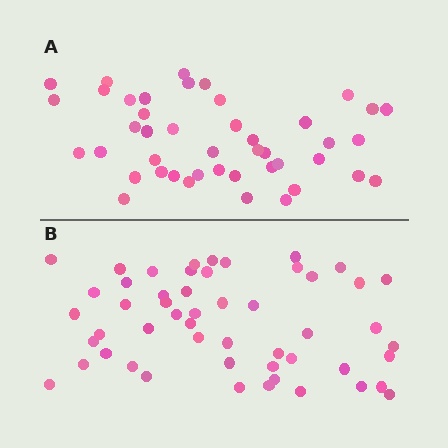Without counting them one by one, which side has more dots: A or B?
Region B (the bottom region) has more dots.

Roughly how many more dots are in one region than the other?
Region B has roughly 8 or so more dots than region A.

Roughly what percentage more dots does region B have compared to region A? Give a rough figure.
About 20% more.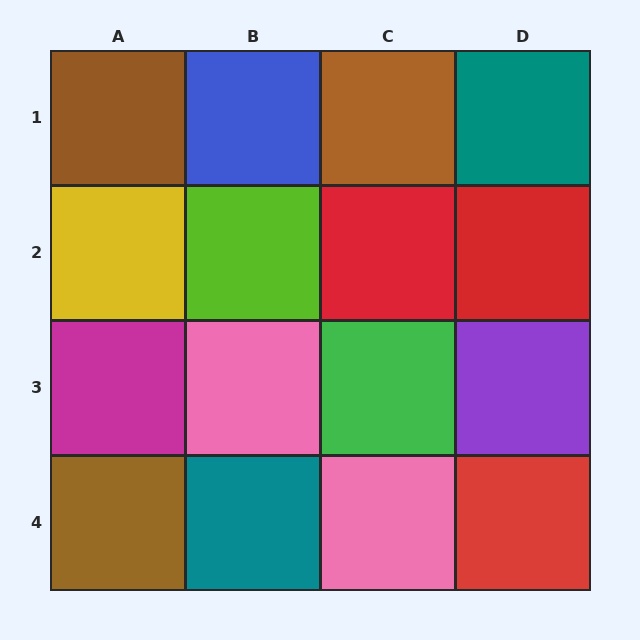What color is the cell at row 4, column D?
Red.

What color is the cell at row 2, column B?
Lime.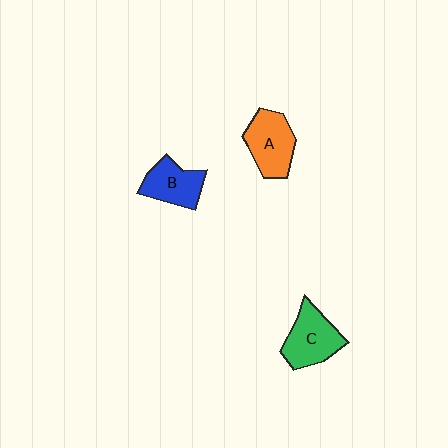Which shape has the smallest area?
Shape B (blue).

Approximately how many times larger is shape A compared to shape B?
Approximately 1.2 times.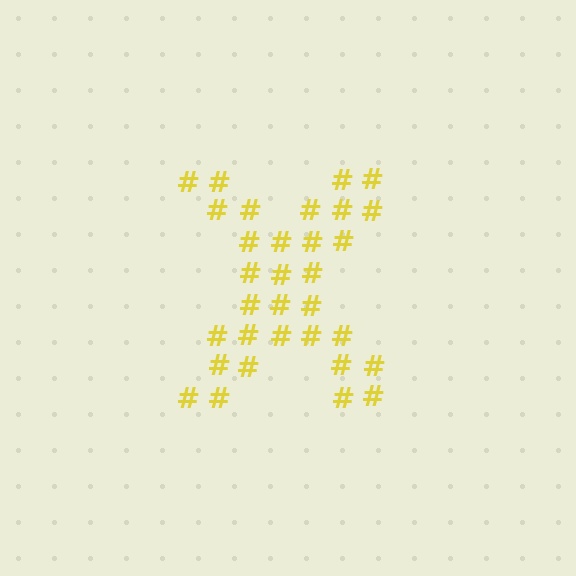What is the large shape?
The large shape is the letter X.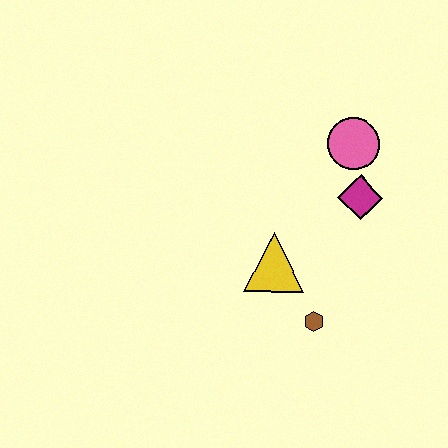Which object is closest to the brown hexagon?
The yellow triangle is closest to the brown hexagon.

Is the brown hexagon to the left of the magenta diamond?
Yes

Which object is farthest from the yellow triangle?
The pink circle is farthest from the yellow triangle.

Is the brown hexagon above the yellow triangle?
No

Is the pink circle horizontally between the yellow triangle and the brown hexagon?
No